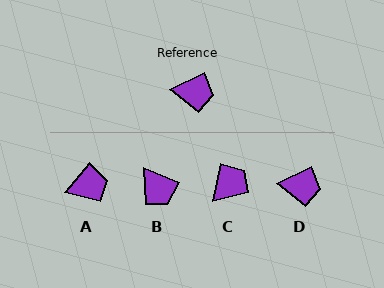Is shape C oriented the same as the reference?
No, it is off by about 52 degrees.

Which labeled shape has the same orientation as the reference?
D.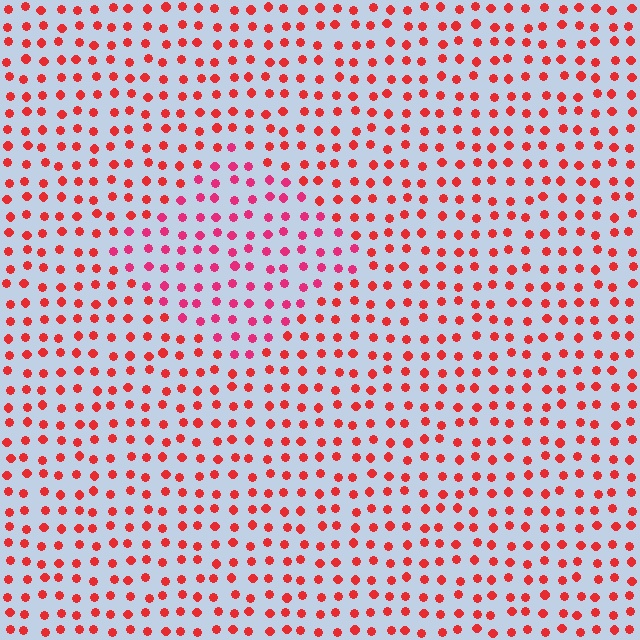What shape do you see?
I see a diamond.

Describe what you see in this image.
The image is filled with small red elements in a uniform arrangement. A diamond-shaped region is visible where the elements are tinted to a slightly different hue, forming a subtle color boundary.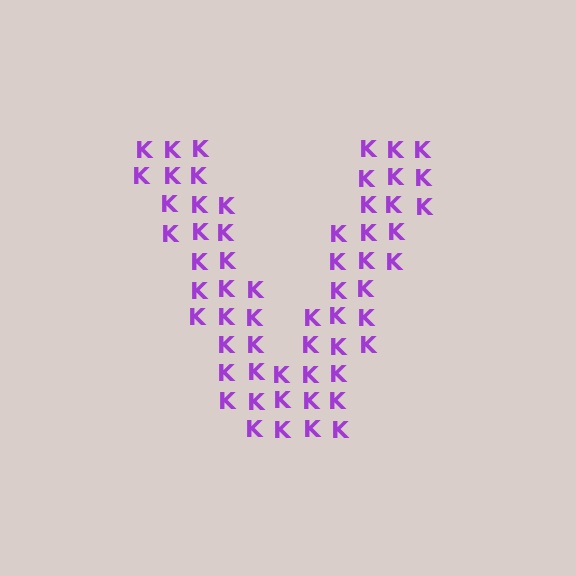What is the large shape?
The large shape is the letter V.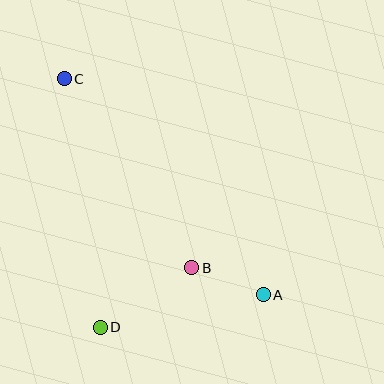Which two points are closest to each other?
Points A and B are closest to each other.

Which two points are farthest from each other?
Points A and C are farthest from each other.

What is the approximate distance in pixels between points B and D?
The distance between B and D is approximately 109 pixels.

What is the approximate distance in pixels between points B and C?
The distance between B and C is approximately 228 pixels.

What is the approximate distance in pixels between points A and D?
The distance between A and D is approximately 166 pixels.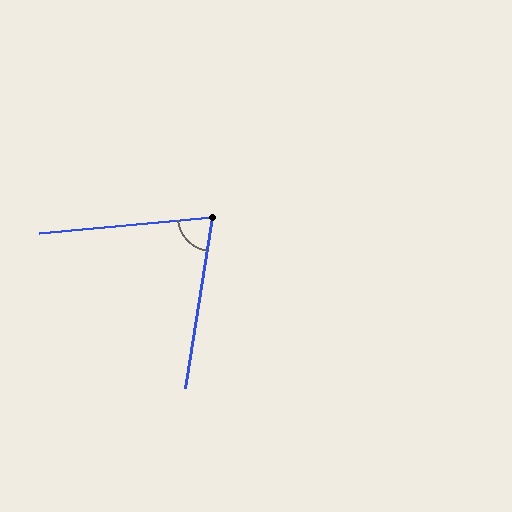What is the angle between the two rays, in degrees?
Approximately 76 degrees.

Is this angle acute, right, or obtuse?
It is acute.